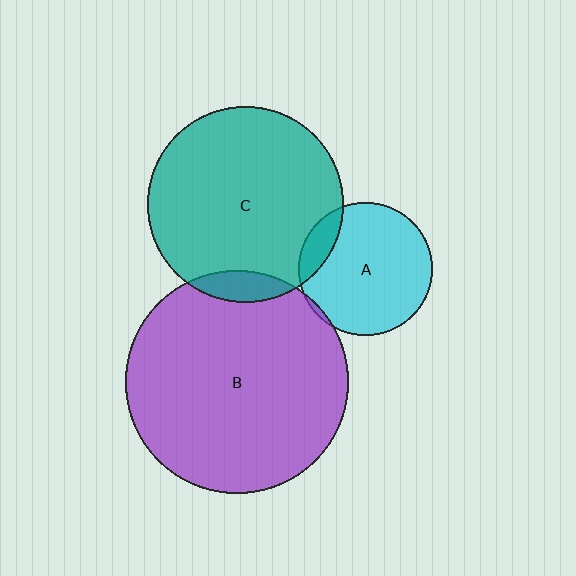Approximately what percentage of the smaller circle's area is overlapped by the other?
Approximately 10%.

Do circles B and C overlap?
Yes.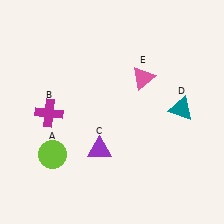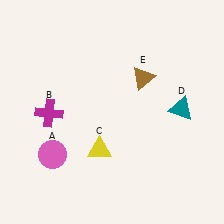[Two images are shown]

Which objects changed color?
A changed from lime to pink. C changed from purple to yellow. E changed from pink to brown.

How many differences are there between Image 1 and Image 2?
There are 3 differences between the two images.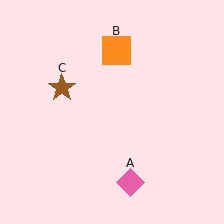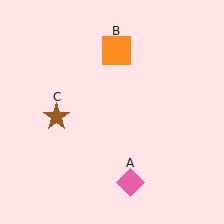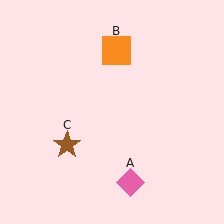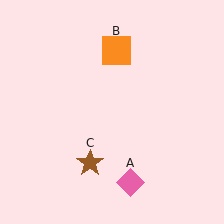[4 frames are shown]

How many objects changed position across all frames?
1 object changed position: brown star (object C).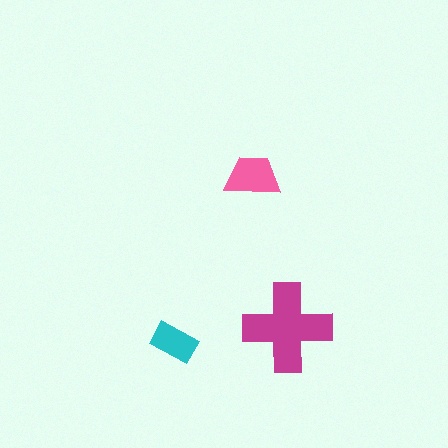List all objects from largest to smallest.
The magenta cross, the pink trapezoid, the cyan rectangle.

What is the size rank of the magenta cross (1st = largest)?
1st.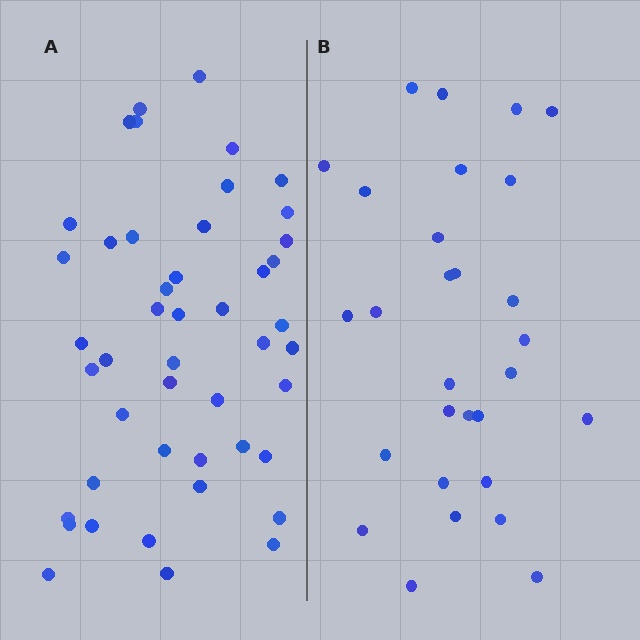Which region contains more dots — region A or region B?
Region A (the left region) has more dots.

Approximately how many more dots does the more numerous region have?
Region A has approximately 15 more dots than region B.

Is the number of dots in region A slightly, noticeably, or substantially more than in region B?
Region A has substantially more. The ratio is roughly 1.6 to 1.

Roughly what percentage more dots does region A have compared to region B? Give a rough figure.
About 60% more.